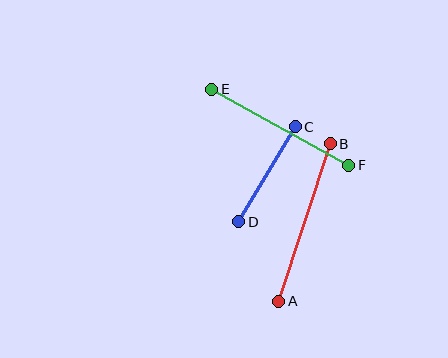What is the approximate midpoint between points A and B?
The midpoint is at approximately (304, 222) pixels.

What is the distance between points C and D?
The distance is approximately 111 pixels.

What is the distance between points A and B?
The distance is approximately 166 pixels.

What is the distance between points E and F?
The distance is approximately 157 pixels.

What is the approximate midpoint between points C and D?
The midpoint is at approximately (267, 174) pixels.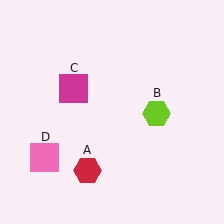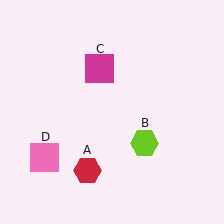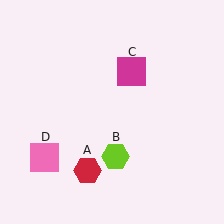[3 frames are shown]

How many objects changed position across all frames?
2 objects changed position: lime hexagon (object B), magenta square (object C).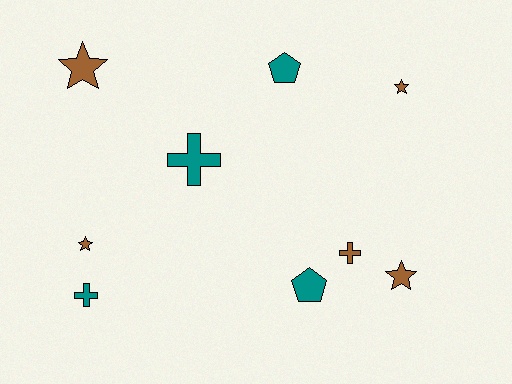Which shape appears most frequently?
Star, with 4 objects.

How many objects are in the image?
There are 9 objects.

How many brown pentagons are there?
There are no brown pentagons.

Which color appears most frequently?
Brown, with 5 objects.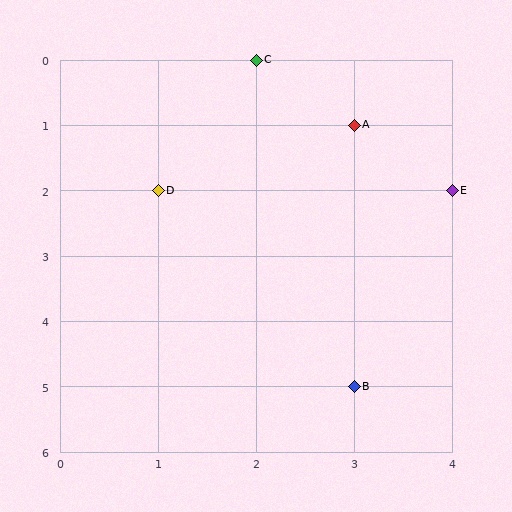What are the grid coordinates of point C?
Point C is at grid coordinates (2, 0).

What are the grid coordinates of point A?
Point A is at grid coordinates (3, 1).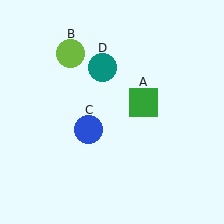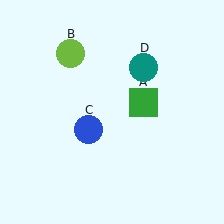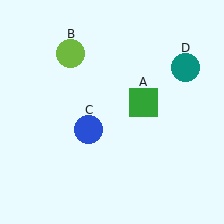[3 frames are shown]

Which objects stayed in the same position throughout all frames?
Green square (object A) and lime circle (object B) and blue circle (object C) remained stationary.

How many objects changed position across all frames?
1 object changed position: teal circle (object D).